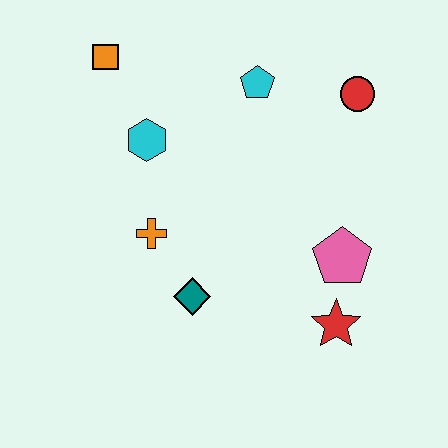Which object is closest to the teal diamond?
The orange cross is closest to the teal diamond.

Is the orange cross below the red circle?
Yes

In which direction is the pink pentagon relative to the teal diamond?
The pink pentagon is to the right of the teal diamond.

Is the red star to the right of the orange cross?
Yes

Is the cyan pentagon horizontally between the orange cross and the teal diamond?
No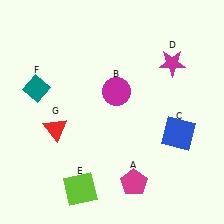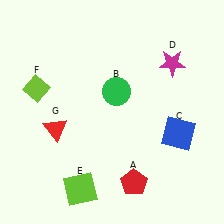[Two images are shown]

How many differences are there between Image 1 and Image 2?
There are 3 differences between the two images.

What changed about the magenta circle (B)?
In Image 1, B is magenta. In Image 2, it changed to green.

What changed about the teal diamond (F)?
In Image 1, F is teal. In Image 2, it changed to lime.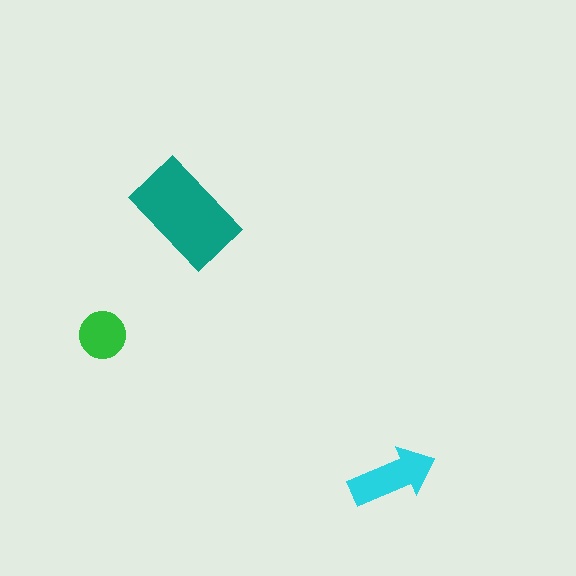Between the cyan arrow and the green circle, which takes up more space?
The cyan arrow.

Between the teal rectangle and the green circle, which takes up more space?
The teal rectangle.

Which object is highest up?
The teal rectangle is topmost.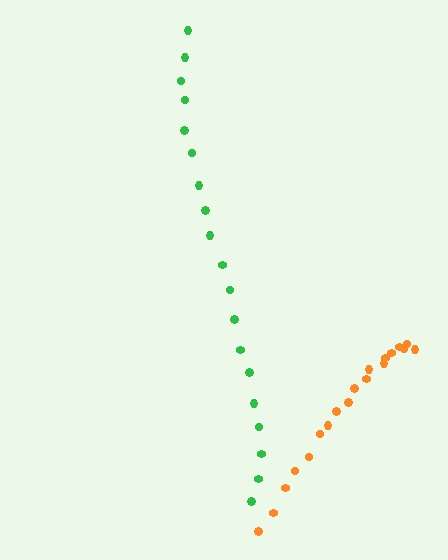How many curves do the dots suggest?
There are 2 distinct paths.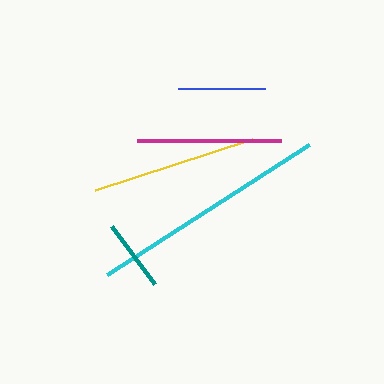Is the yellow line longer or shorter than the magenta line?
The yellow line is longer than the magenta line.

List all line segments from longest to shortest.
From longest to shortest: cyan, yellow, magenta, blue, teal.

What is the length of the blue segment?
The blue segment is approximately 88 pixels long.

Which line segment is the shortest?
The teal line is the shortest at approximately 72 pixels.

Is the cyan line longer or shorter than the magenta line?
The cyan line is longer than the magenta line.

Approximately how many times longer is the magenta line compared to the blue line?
The magenta line is approximately 1.6 times the length of the blue line.